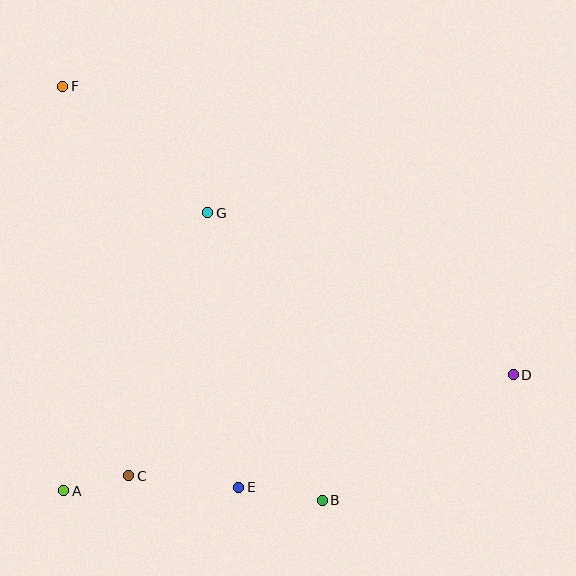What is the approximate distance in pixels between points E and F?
The distance between E and F is approximately 438 pixels.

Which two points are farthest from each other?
Points D and F are farthest from each other.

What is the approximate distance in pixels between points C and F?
The distance between C and F is approximately 395 pixels.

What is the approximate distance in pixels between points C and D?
The distance between C and D is approximately 398 pixels.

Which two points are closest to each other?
Points A and C are closest to each other.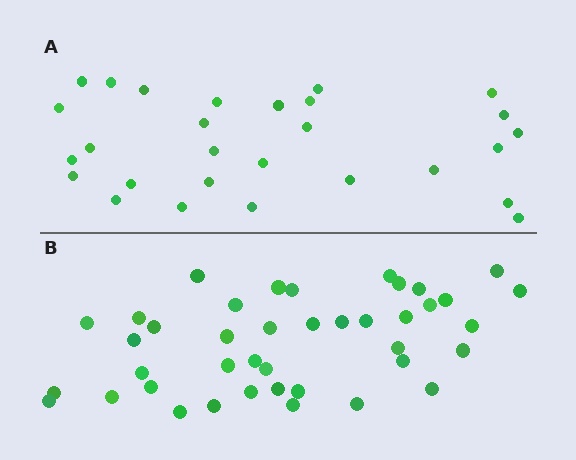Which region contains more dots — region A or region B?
Region B (the bottom region) has more dots.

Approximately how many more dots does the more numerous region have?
Region B has approximately 15 more dots than region A.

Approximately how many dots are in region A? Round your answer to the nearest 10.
About 30 dots. (The exact count is 28, which rounds to 30.)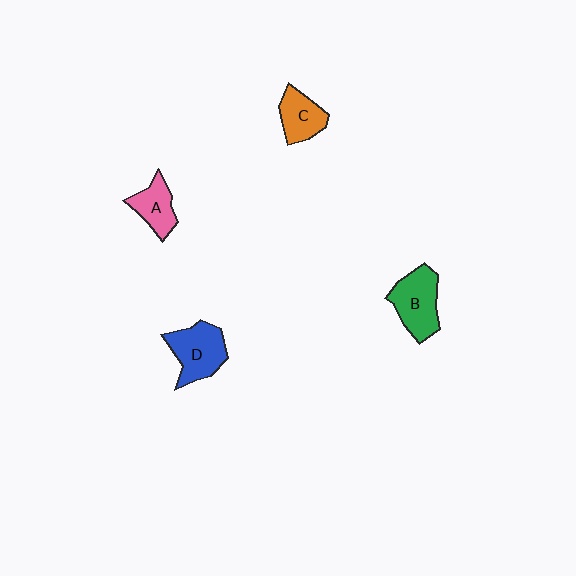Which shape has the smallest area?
Shape A (pink).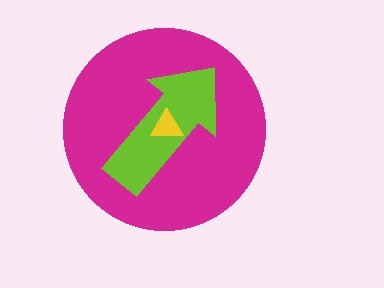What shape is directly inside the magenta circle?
The lime arrow.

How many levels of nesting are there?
3.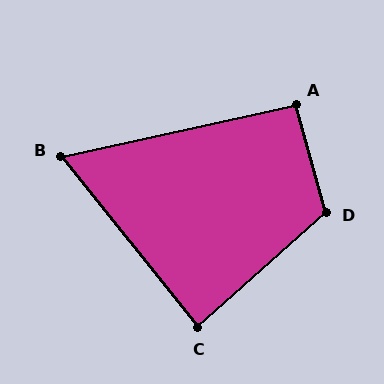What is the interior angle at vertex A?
Approximately 93 degrees (approximately right).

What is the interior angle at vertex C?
Approximately 87 degrees (approximately right).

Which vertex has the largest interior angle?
D, at approximately 116 degrees.